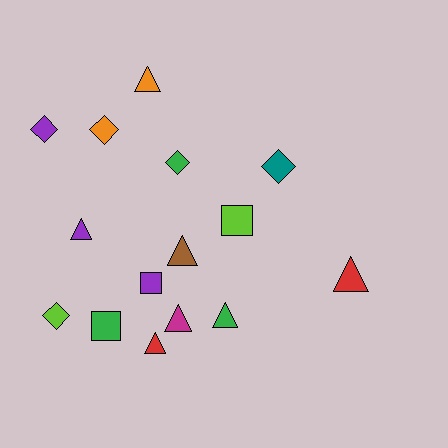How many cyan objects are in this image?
There are no cyan objects.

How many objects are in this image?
There are 15 objects.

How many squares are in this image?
There are 3 squares.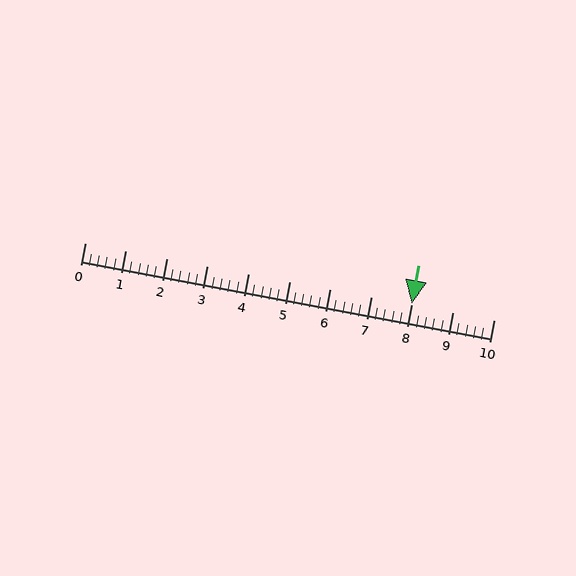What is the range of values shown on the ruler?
The ruler shows values from 0 to 10.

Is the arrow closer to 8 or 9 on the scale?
The arrow is closer to 8.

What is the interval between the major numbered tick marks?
The major tick marks are spaced 1 units apart.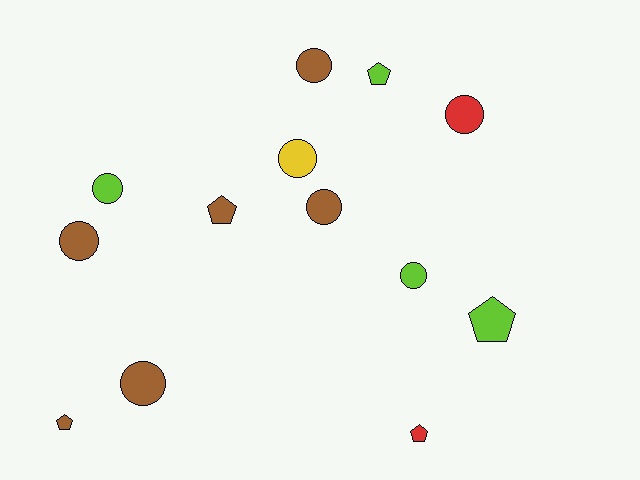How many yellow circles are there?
There is 1 yellow circle.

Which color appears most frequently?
Brown, with 6 objects.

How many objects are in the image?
There are 13 objects.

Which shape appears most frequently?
Circle, with 8 objects.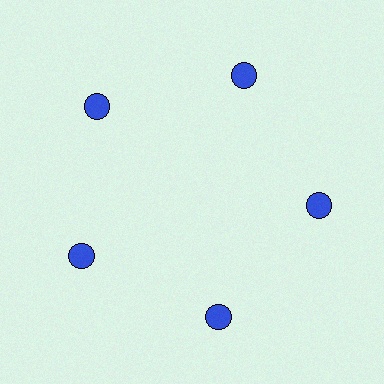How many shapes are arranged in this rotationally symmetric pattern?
There are 5 shapes, arranged in 5 groups of 1.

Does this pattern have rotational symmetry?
Yes, this pattern has 5-fold rotational symmetry. It looks the same after rotating 72 degrees around the center.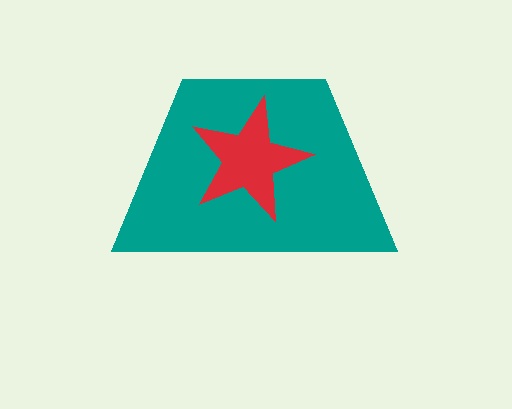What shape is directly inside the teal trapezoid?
The red star.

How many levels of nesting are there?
2.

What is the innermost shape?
The red star.